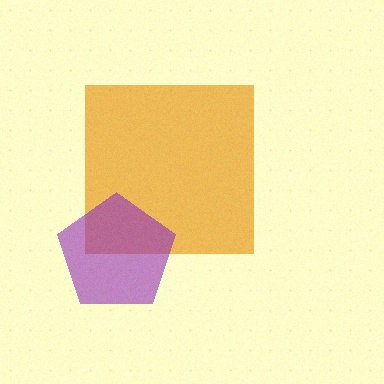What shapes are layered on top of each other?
The layered shapes are: an orange square, a purple pentagon.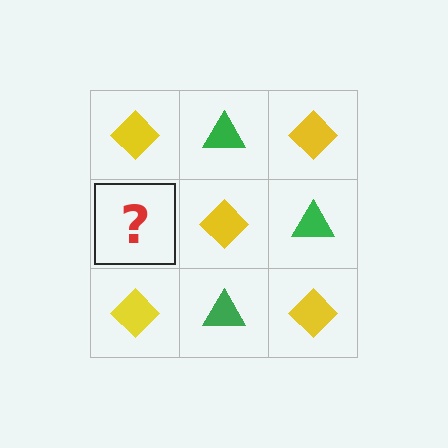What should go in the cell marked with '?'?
The missing cell should contain a green triangle.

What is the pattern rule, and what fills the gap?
The rule is that it alternates yellow diamond and green triangle in a checkerboard pattern. The gap should be filled with a green triangle.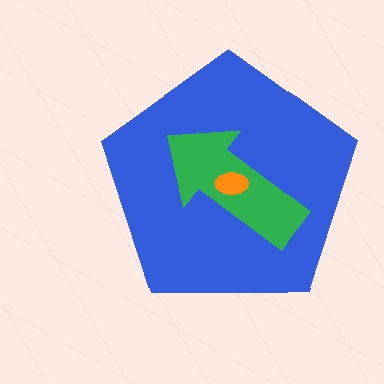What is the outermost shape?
The blue pentagon.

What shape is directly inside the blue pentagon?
The green arrow.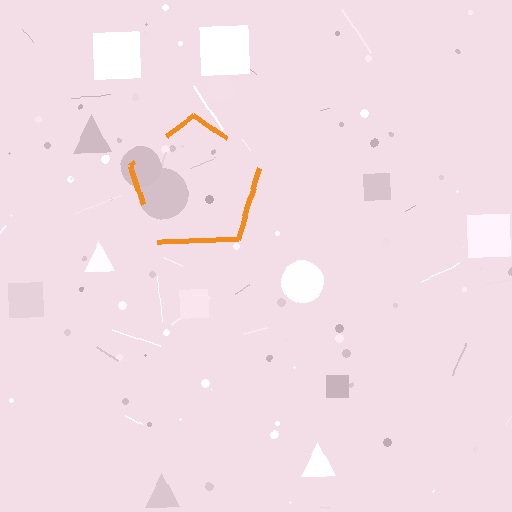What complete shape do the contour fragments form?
The contour fragments form a pentagon.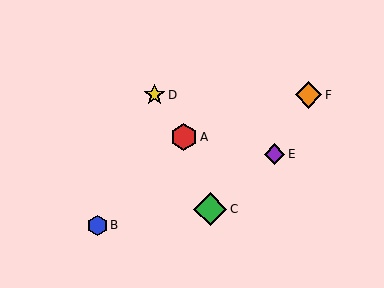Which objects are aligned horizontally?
Objects D, F are aligned horizontally.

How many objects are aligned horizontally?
2 objects (D, F) are aligned horizontally.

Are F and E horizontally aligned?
No, F is at y≈95 and E is at y≈154.